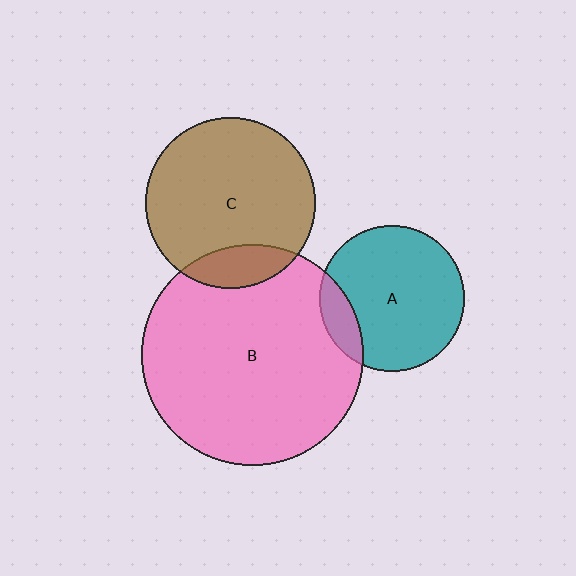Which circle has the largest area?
Circle B (pink).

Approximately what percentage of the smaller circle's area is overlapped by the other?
Approximately 15%.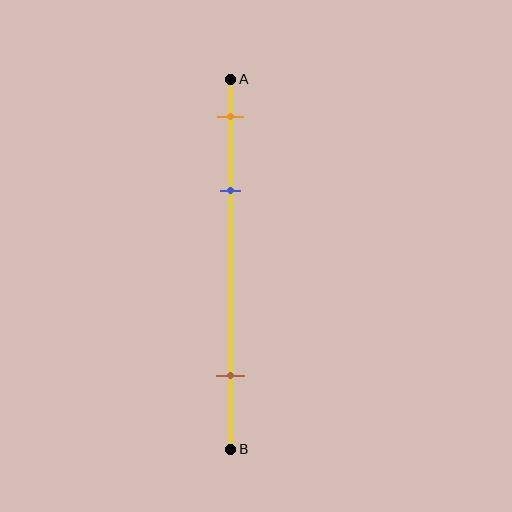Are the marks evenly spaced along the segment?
No, the marks are not evenly spaced.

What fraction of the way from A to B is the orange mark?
The orange mark is approximately 10% (0.1) of the way from A to B.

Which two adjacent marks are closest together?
The orange and blue marks are the closest adjacent pair.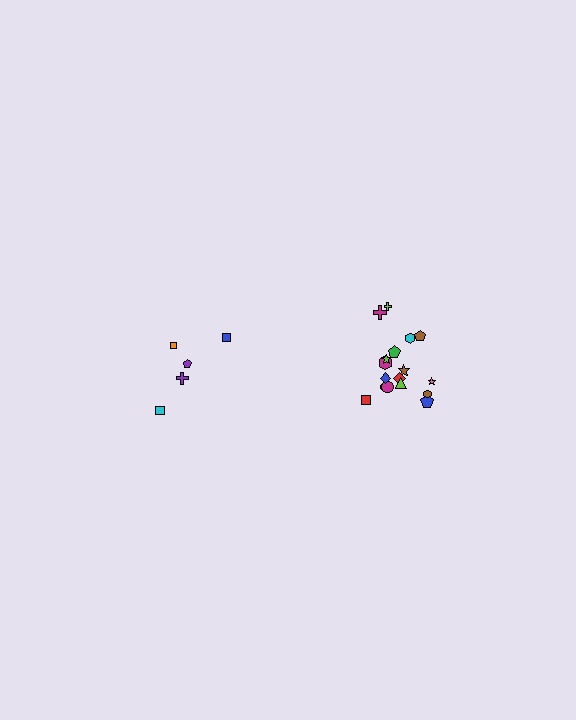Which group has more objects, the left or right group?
The right group.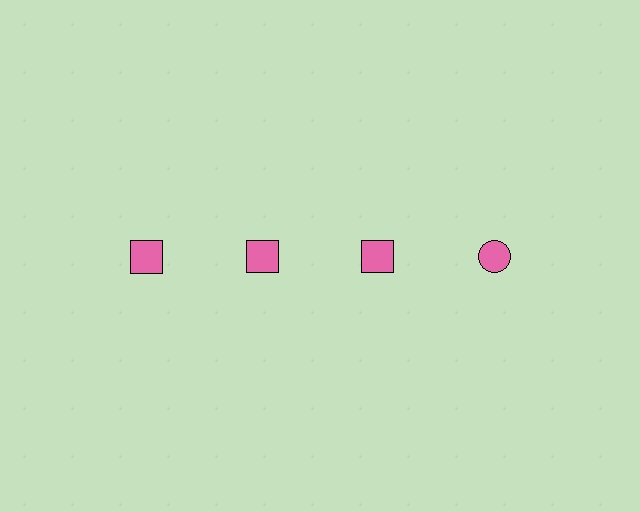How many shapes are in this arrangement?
There are 4 shapes arranged in a grid pattern.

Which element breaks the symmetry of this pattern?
The pink circle in the top row, second from right column breaks the symmetry. All other shapes are pink squares.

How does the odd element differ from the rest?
It has a different shape: circle instead of square.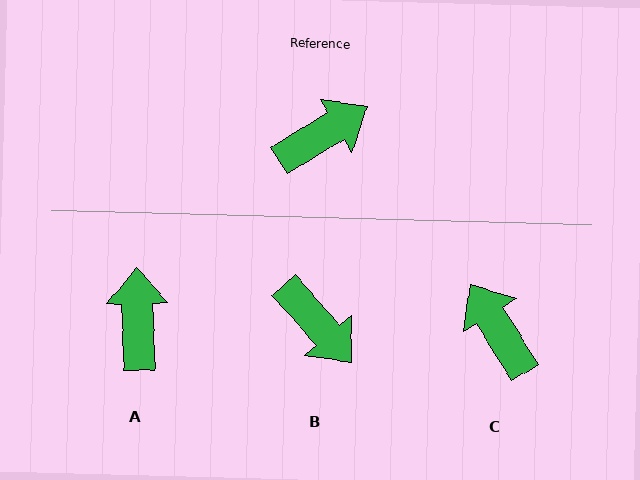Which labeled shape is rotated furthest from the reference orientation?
C, about 90 degrees away.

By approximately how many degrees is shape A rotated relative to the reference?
Approximately 60 degrees counter-clockwise.